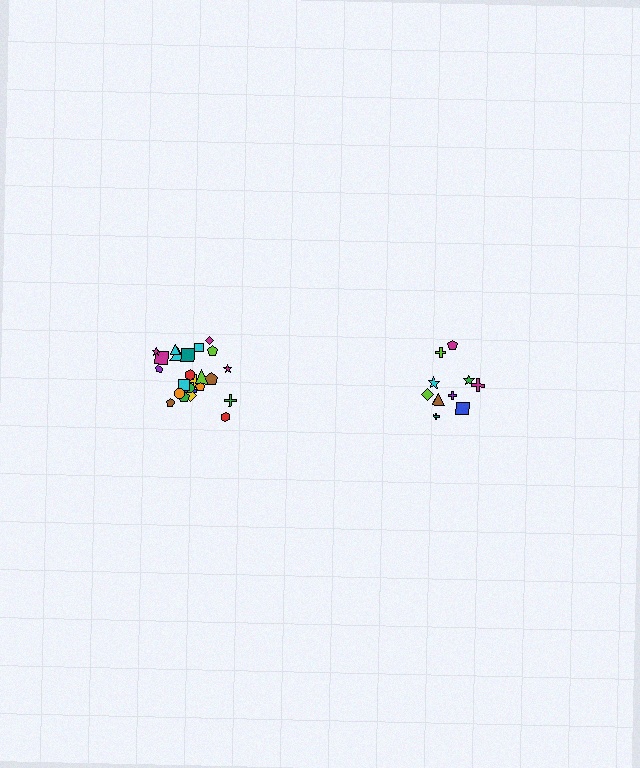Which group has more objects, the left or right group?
The left group.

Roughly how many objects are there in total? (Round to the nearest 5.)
Roughly 35 objects in total.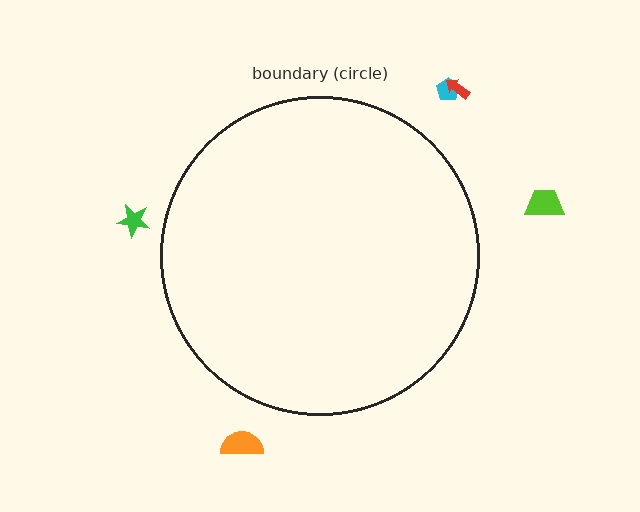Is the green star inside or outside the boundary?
Outside.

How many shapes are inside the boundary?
0 inside, 5 outside.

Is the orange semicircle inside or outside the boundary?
Outside.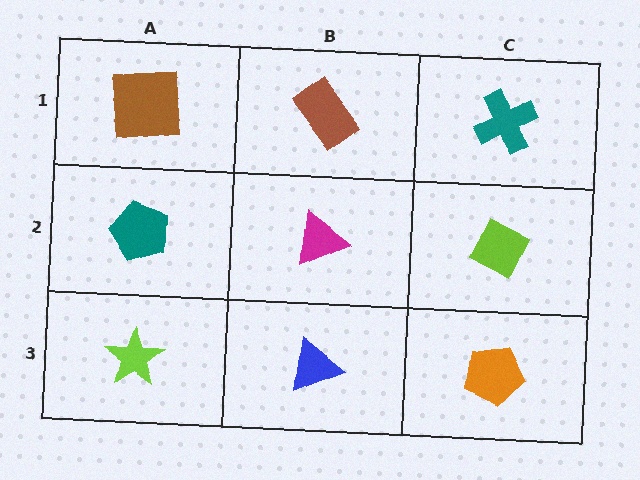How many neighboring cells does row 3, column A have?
2.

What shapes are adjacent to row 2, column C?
A teal cross (row 1, column C), an orange pentagon (row 3, column C), a magenta triangle (row 2, column B).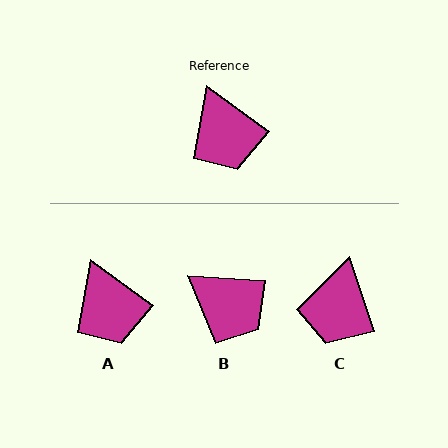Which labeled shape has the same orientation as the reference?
A.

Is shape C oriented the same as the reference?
No, it is off by about 35 degrees.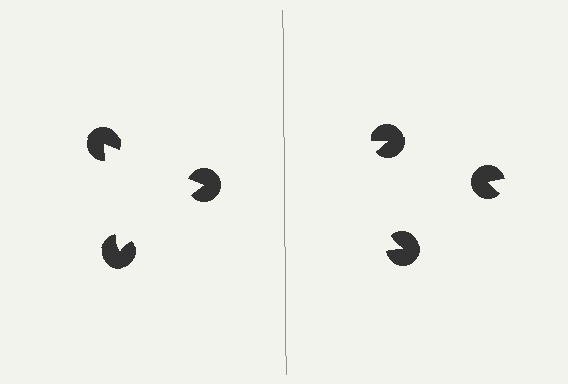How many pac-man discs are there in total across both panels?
6 — 3 on each side.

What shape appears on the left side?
An illusory triangle.